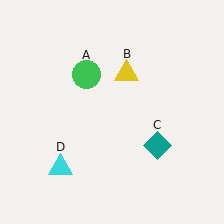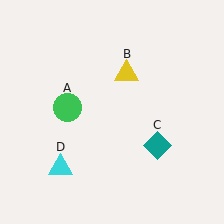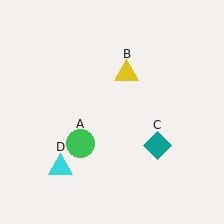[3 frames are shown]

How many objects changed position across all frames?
1 object changed position: green circle (object A).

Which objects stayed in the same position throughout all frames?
Yellow triangle (object B) and teal diamond (object C) and cyan triangle (object D) remained stationary.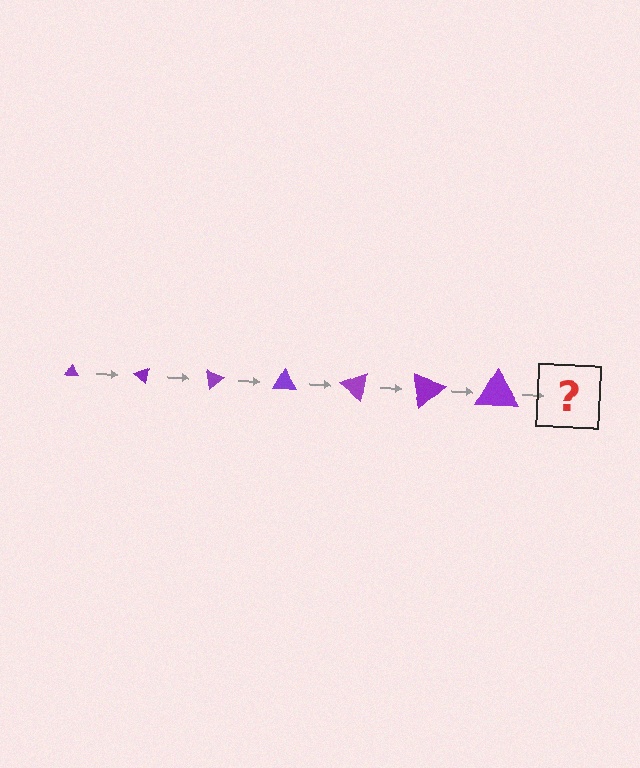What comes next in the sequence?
The next element should be a triangle, larger than the previous one and rotated 280 degrees from the start.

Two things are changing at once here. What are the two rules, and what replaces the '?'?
The two rules are that the triangle grows larger each step and it rotates 40 degrees each step. The '?' should be a triangle, larger than the previous one and rotated 280 degrees from the start.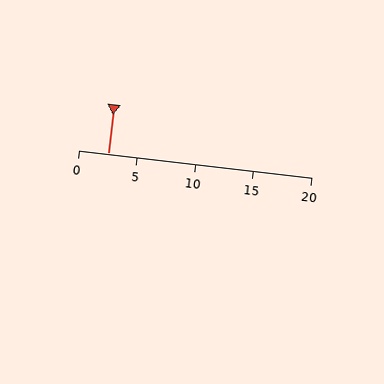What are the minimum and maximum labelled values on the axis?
The axis runs from 0 to 20.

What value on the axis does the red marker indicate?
The marker indicates approximately 2.5.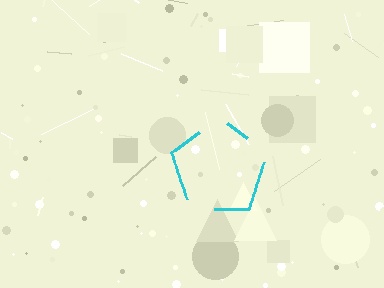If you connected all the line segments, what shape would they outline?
They would outline a pentagon.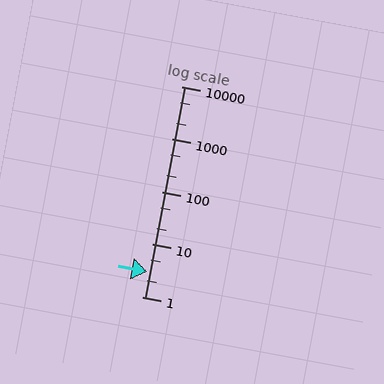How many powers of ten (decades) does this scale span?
The scale spans 4 decades, from 1 to 10000.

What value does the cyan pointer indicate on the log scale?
The pointer indicates approximately 3.